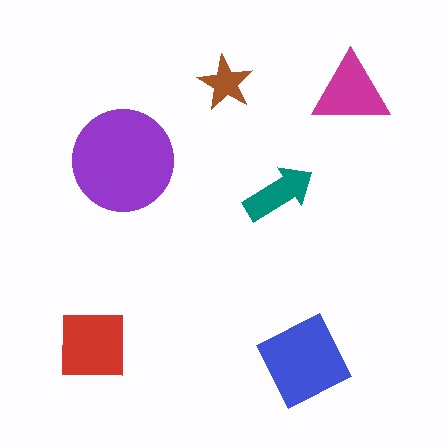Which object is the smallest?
The brown star.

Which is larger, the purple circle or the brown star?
The purple circle.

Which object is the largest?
The purple circle.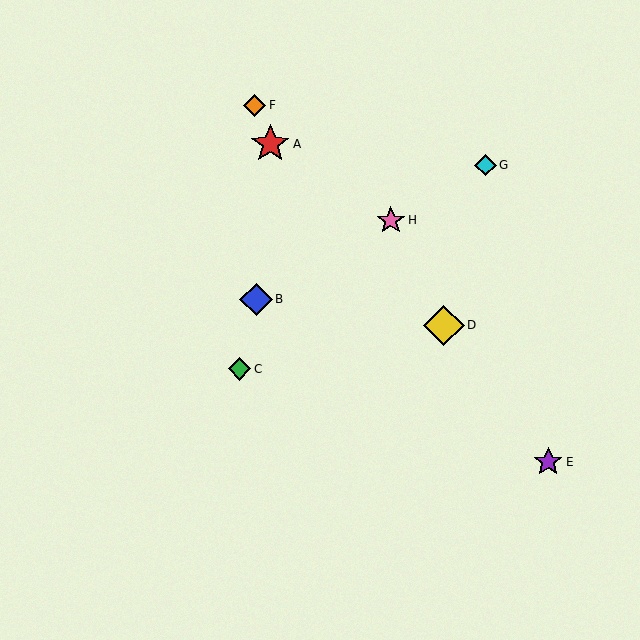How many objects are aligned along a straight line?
3 objects (B, G, H) are aligned along a straight line.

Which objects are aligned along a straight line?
Objects B, G, H are aligned along a straight line.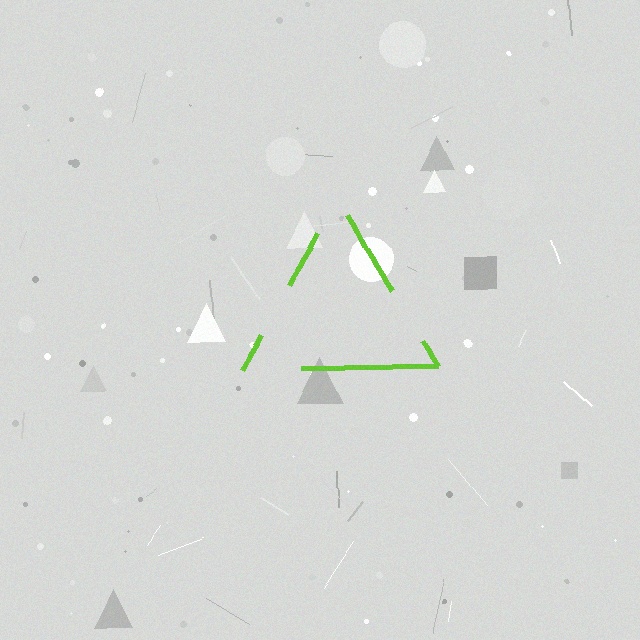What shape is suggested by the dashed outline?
The dashed outline suggests a triangle.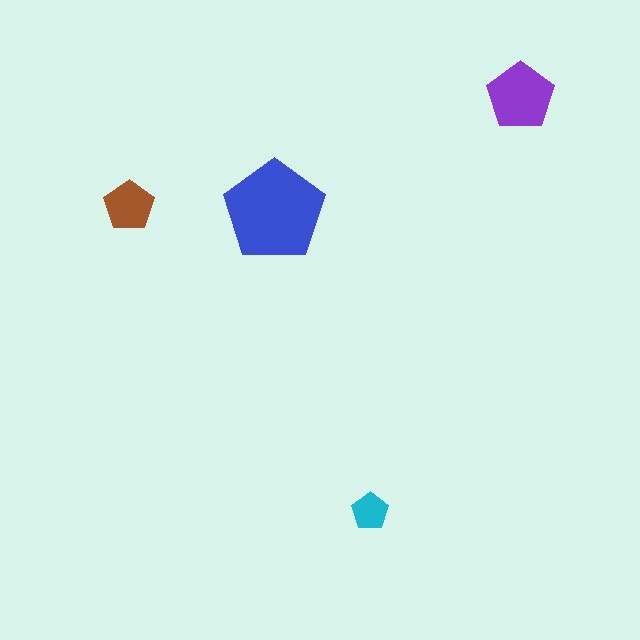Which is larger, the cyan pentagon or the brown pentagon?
The brown one.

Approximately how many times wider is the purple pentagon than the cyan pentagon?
About 2 times wider.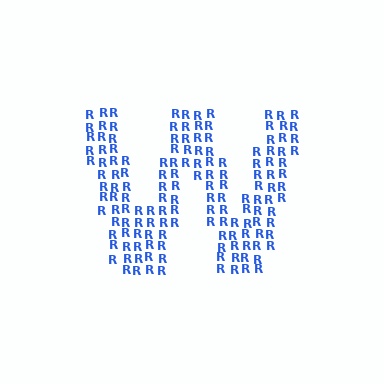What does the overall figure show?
The overall figure shows the letter W.